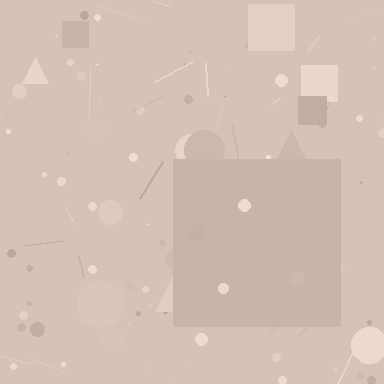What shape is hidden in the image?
A square is hidden in the image.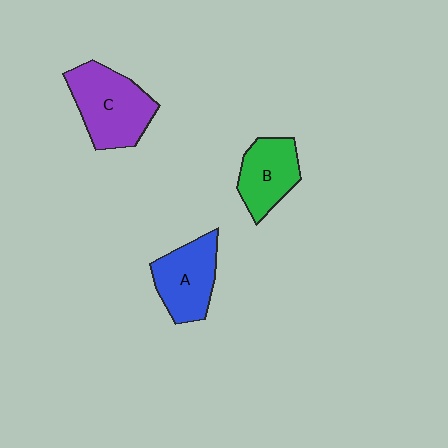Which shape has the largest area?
Shape C (purple).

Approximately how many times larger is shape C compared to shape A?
Approximately 1.2 times.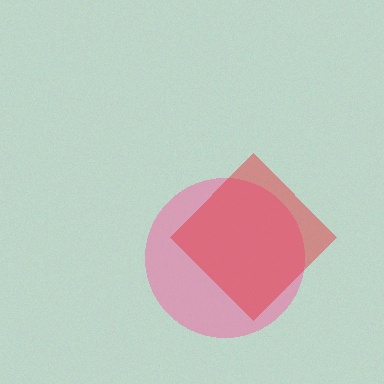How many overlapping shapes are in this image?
There are 2 overlapping shapes in the image.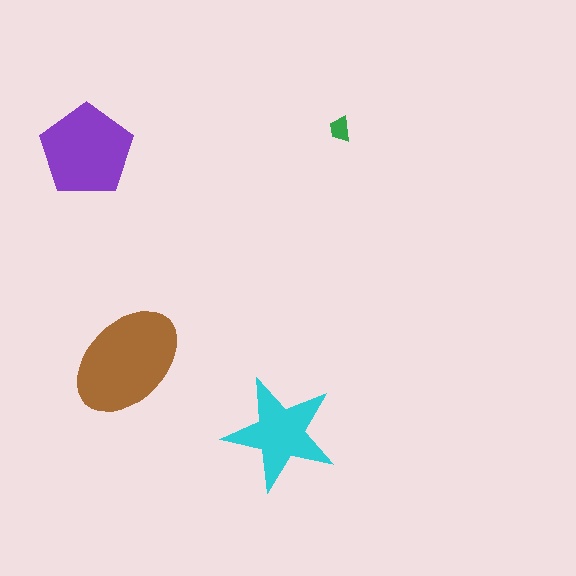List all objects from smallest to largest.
The green trapezoid, the cyan star, the purple pentagon, the brown ellipse.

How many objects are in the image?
There are 4 objects in the image.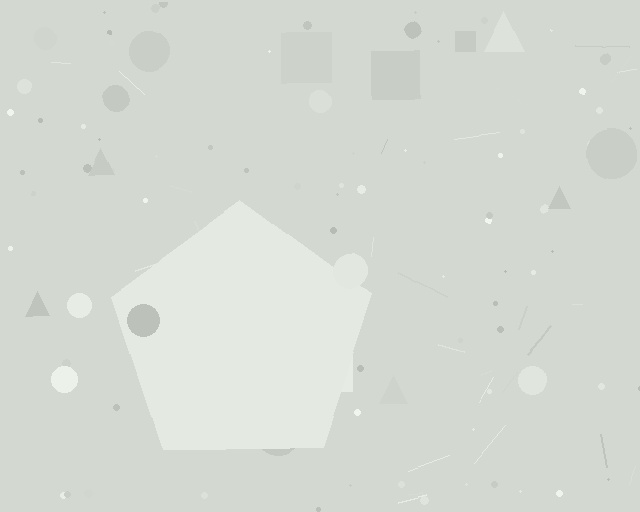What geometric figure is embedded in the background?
A pentagon is embedded in the background.